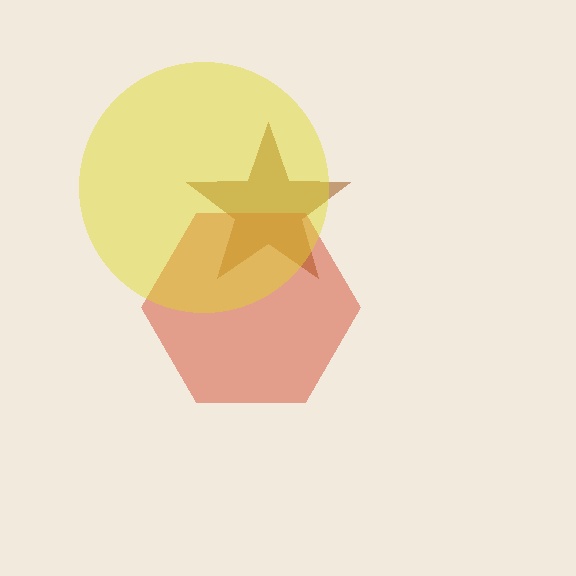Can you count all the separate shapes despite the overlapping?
Yes, there are 3 separate shapes.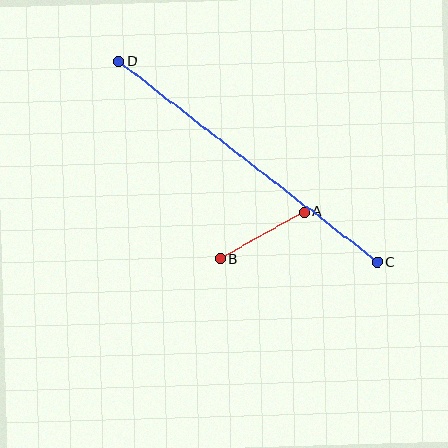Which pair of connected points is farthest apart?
Points C and D are farthest apart.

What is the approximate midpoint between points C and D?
The midpoint is at approximately (248, 162) pixels.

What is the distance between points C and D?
The distance is approximately 327 pixels.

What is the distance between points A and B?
The distance is approximately 96 pixels.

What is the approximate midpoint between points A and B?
The midpoint is at approximately (262, 235) pixels.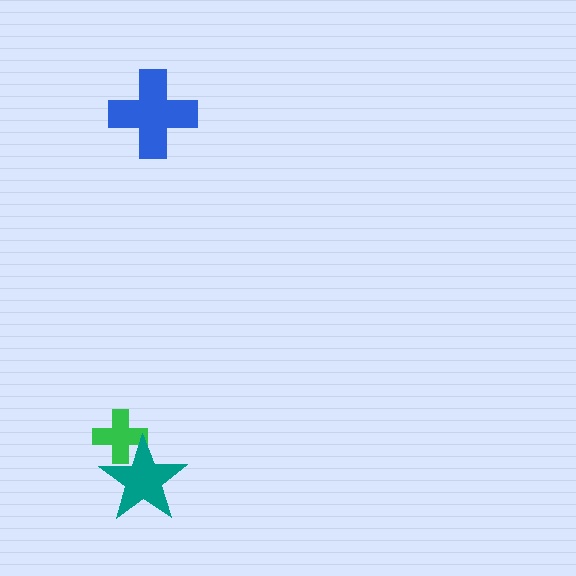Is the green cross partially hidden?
Yes, it is partially covered by another shape.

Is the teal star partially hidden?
No, no other shape covers it.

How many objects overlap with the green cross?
1 object overlaps with the green cross.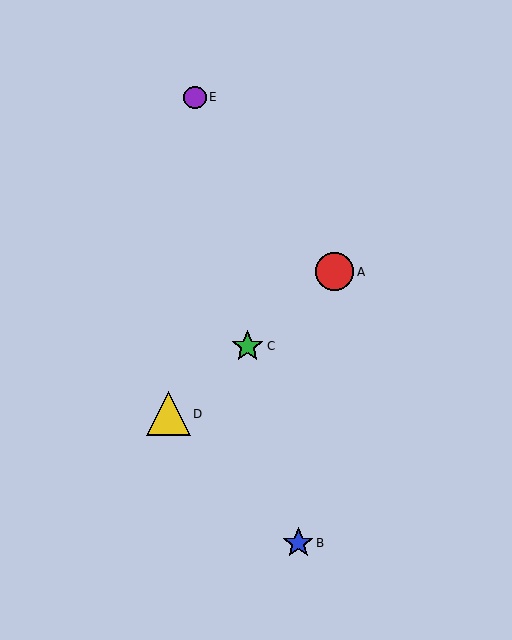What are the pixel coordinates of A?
Object A is at (335, 272).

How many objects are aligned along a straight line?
3 objects (A, C, D) are aligned along a straight line.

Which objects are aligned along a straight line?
Objects A, C, D are aligned along a straight line.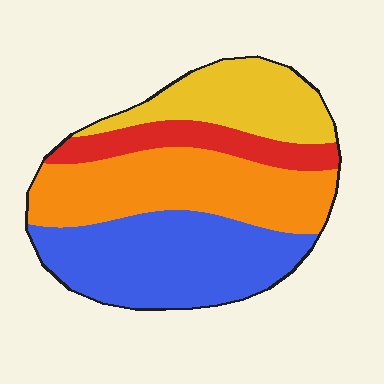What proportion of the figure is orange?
Orange covers about 30% of the figure.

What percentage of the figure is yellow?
Yellow takes up about one fifth (1/5) of the figure.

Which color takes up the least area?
Red, at roughly 15%.